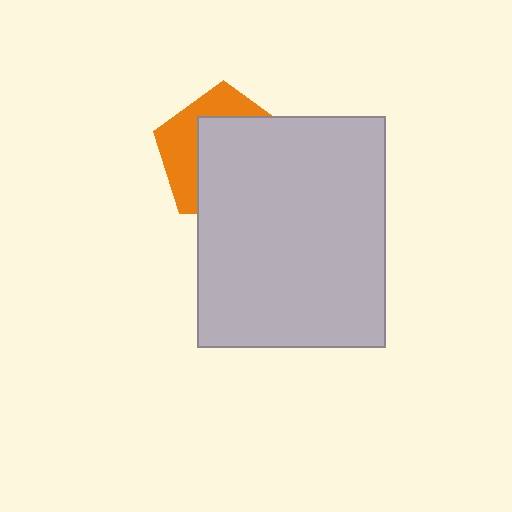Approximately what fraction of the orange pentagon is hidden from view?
Roughly 63% of the orange pentagon is hidden behind the light gray rectangle.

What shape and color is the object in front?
The object in front is a light gray rectangle.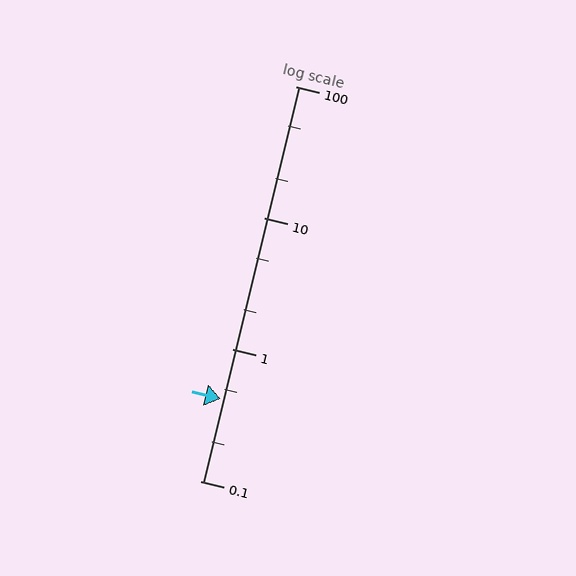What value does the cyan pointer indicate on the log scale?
The pointer indicates approximately 0.42.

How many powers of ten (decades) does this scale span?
The scale spans 3 decades, from 0.1 to 100.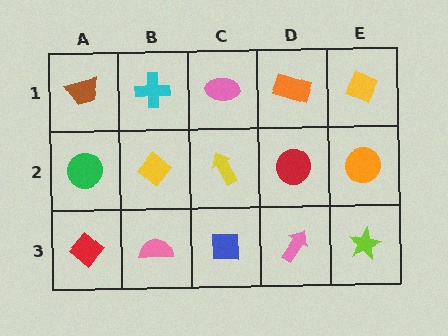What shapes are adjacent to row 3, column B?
A yellow diamond (row 2, column B), a red diamond (row 3, column A), a blue square (row 3, column C).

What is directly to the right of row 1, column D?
A yellow diamond.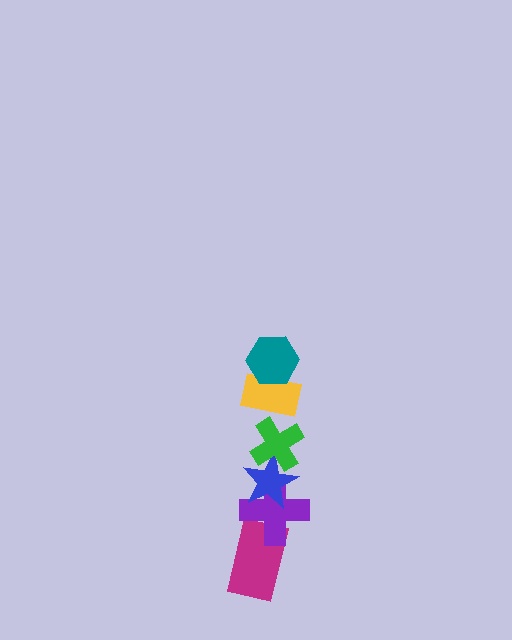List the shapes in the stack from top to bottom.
From top to bottom: the teal hexagon, the yellow rectangle, the green cross, the blue star, the purple cross, the magenta rectangle.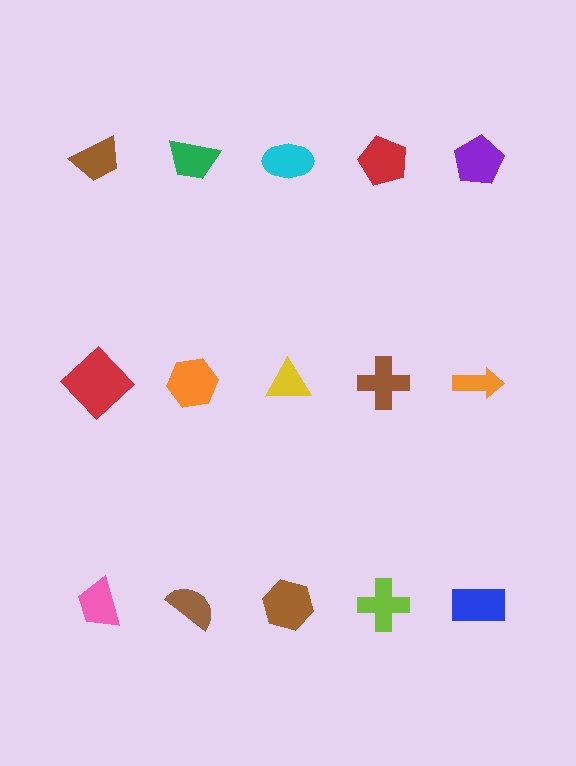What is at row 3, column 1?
A pink trapezoid.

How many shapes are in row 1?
5 shapes.